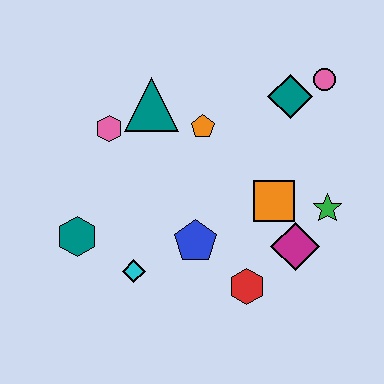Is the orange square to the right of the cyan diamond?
Yes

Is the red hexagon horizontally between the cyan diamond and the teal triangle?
No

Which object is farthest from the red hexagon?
The pink circle is farthest from the red hexagon.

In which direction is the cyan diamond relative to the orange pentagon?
The cyan diamond is below the orange pentagon.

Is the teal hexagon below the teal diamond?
Yes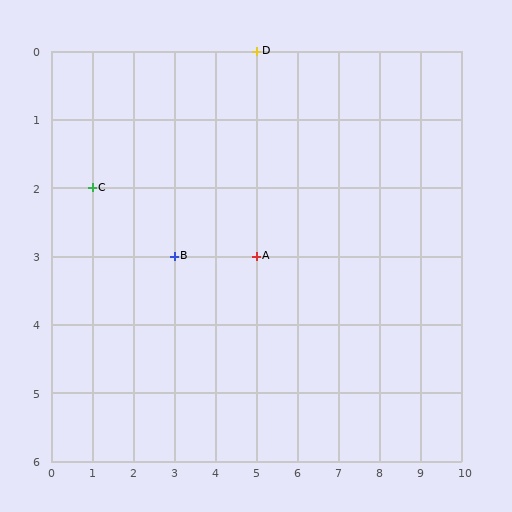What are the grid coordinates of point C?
Point C is at grid coordinates (1, 2).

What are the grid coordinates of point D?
Point D is at grid coordinates (5, 0).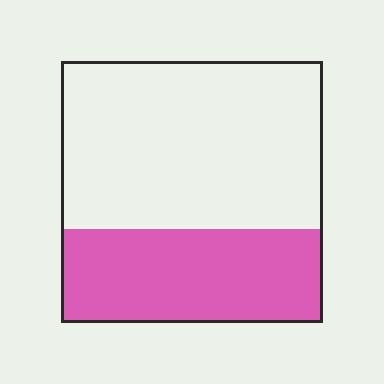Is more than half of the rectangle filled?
No.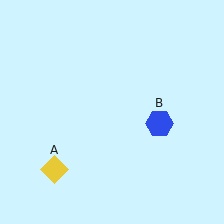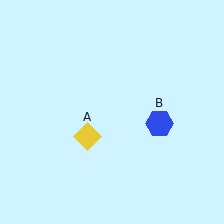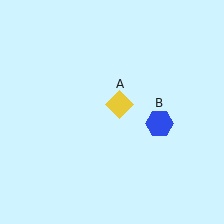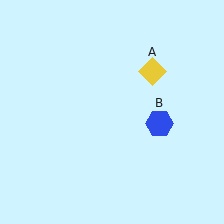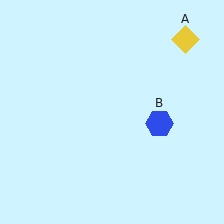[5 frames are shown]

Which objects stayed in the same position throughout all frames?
Blue hexagon (object B) remained stationary.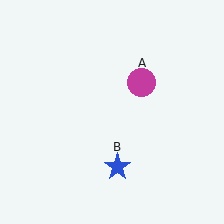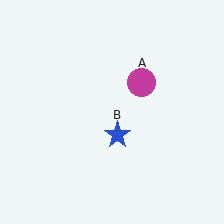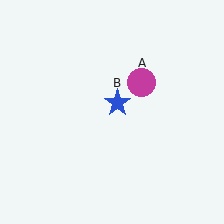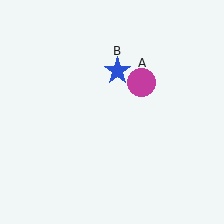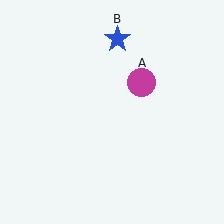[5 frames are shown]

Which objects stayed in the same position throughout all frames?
Magenta circle (object A) remained stationary.